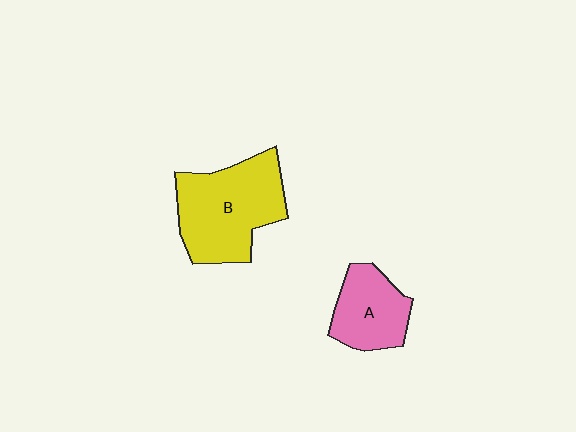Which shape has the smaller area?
Shape A (pink).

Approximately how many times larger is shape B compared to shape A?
Approximately 1.7 times.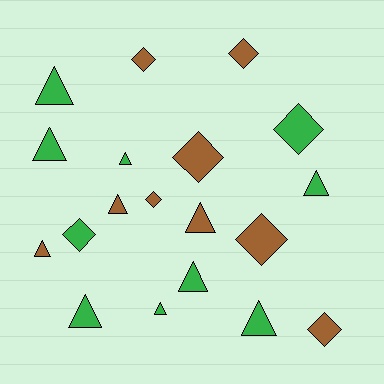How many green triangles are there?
There are 8 green triangles.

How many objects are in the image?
There are 19 objects.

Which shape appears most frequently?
Triangle, with 11 objects.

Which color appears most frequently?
Green, with 10 objects.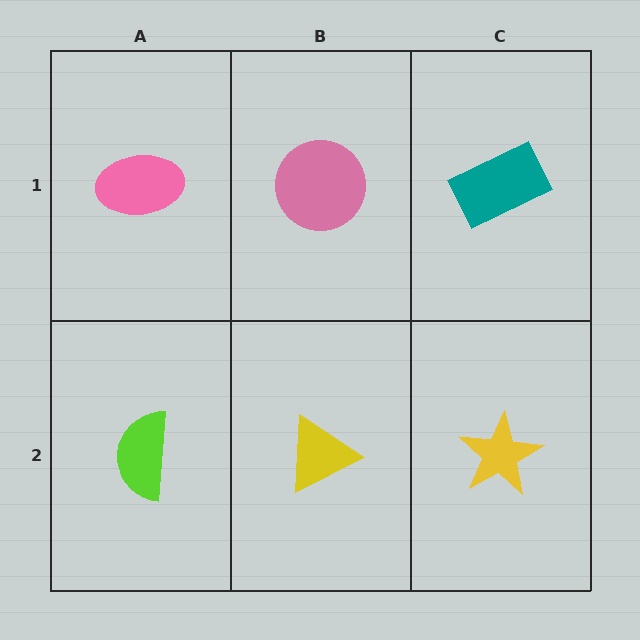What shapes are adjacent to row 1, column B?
A yellow triangle (row 2, column B), a pink ellipse (row 1, column A), a teal rectangle (row 1, column C).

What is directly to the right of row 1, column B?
A teal rectangle.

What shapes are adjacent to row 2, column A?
A pink ellipse (row 1, column A), a yellow triangle (row 2, column B).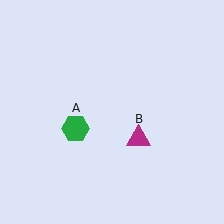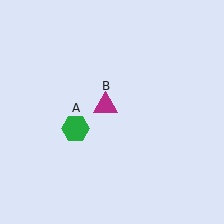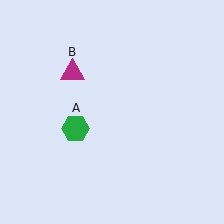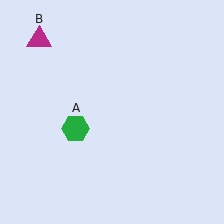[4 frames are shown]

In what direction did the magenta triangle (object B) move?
The magenta triangle (object B) moved up and to the left.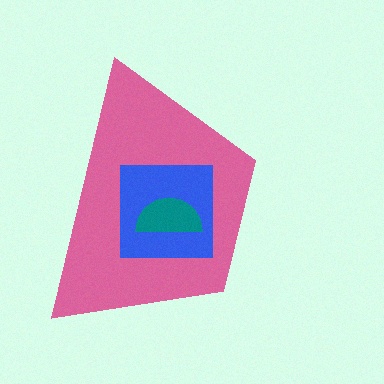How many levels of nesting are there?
3.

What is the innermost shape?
The teal semicircle.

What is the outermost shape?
The pink trapezoid.